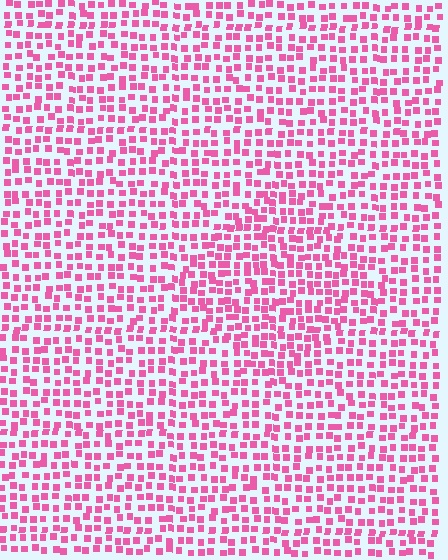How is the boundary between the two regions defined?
The boundary is defined by a change in element density (approximately 1.4x ratio). All elements are the same color, size, and shape.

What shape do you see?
I see a diamond.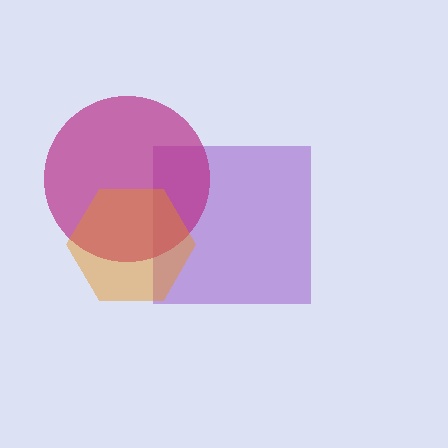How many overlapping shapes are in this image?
There are 3 overlapping shapes in the image.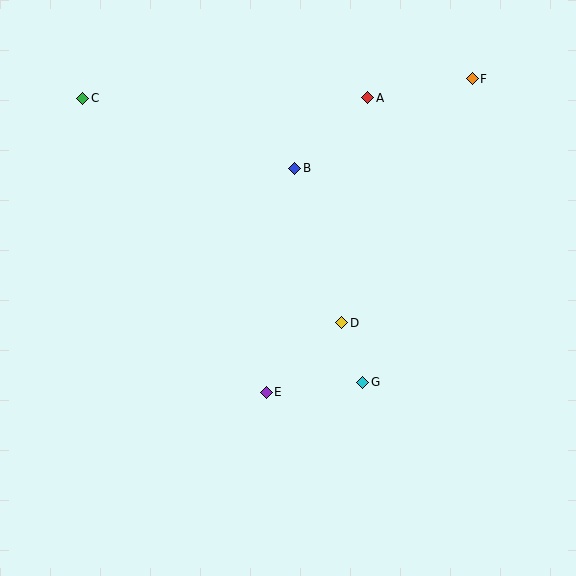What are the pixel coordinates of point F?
Point F is at (472, 79).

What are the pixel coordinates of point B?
Point B is at (295, 168).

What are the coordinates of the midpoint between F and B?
The midpoint between F and B is at (383, 123).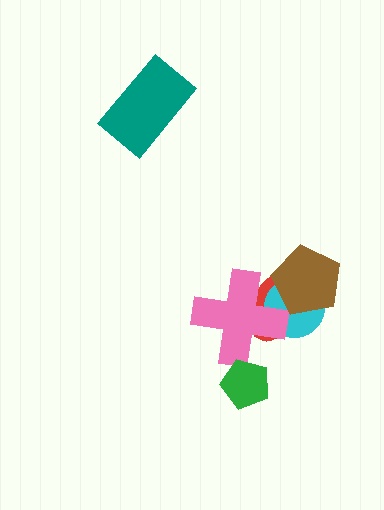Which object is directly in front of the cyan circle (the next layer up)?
The pink cross is directly in front of the cyan circle.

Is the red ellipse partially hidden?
Yes, it is partially covered by another shape.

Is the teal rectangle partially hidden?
No, no other shape covers it.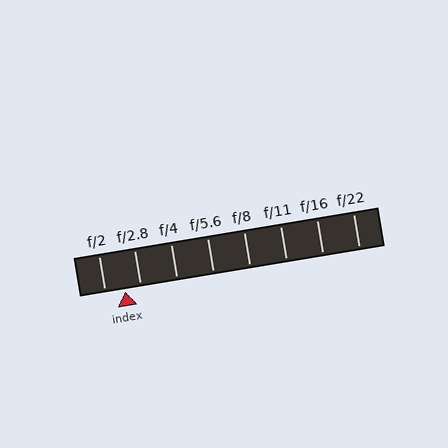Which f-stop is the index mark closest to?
The index mark is closest to f/2.8.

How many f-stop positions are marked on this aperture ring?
There are 8 f-stop positions marked.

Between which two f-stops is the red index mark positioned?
The index mark is between f/2 and f/2.8.